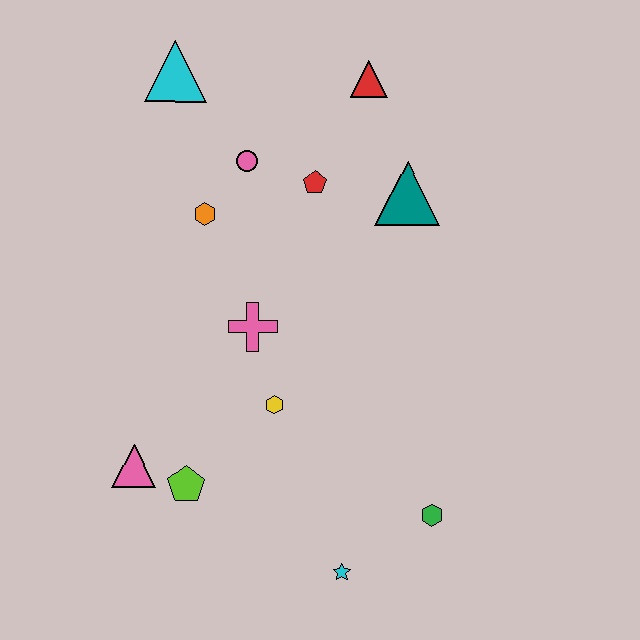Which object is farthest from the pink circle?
The cyan star is farthest from the pink circle.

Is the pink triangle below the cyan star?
No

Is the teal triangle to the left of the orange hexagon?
No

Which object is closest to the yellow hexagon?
The pink cross is closest to the yellow hexagon.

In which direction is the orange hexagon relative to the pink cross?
The orange hexagon is above the pink cross.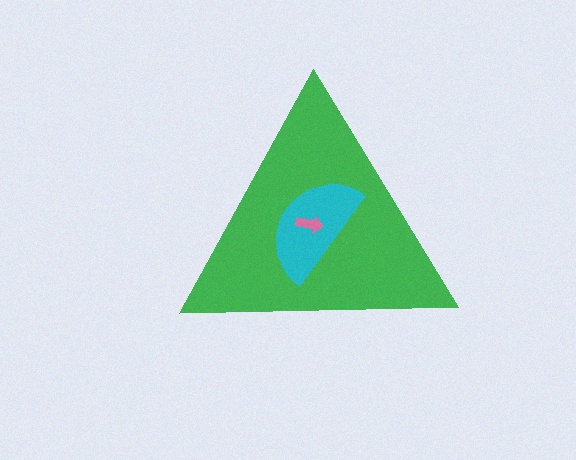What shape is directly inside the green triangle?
The cyan semicircle.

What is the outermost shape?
The green triangle.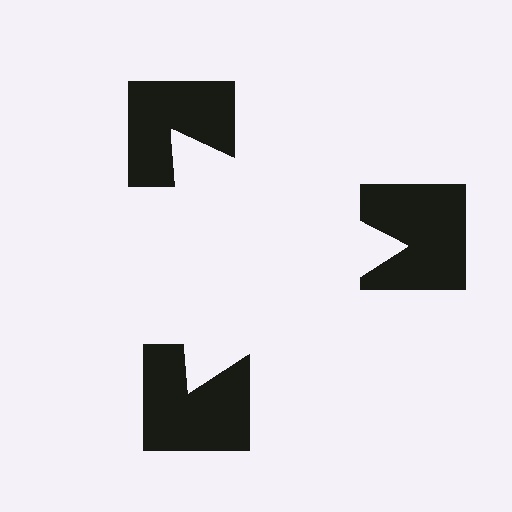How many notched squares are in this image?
There are 3 — one at each vertex of the illusory triangle.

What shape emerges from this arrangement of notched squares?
An illusory triangle — its edges are inferred from the aligned wedge cuts in the notched squares, not physically drawn.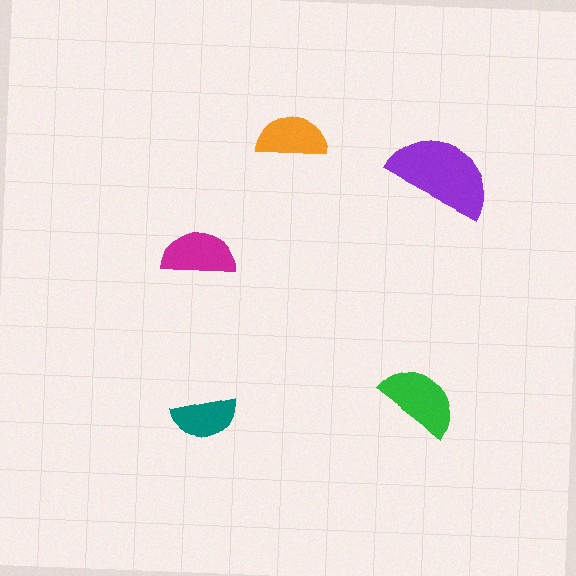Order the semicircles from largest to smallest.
the purple one, the green one, the magenta one, the orange one, the teal one.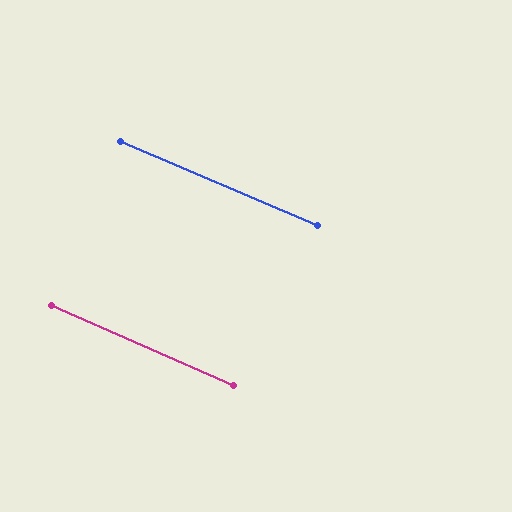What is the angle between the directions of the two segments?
Approximately 1 degree.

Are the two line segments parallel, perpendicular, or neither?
Parallel — their directions differ by only 0.6°.